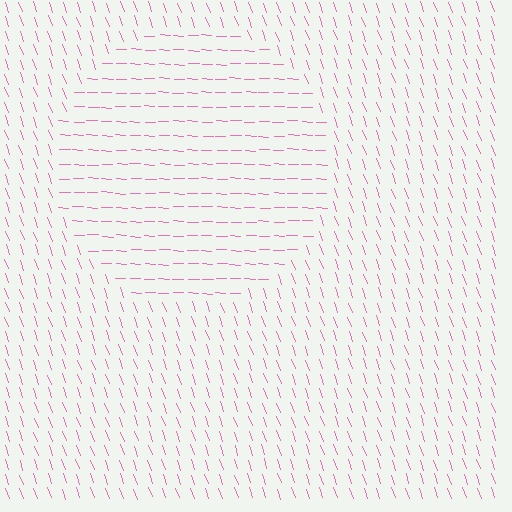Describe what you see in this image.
The image is filled with small pink line segments. A circle region in the image has lines oriented differently from the surrounding lines, creating a visible texture boundary.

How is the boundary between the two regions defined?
The boundary is defined purely by a change in line orientation (approximately 68 degrees difference). All lines are the same color and thickness.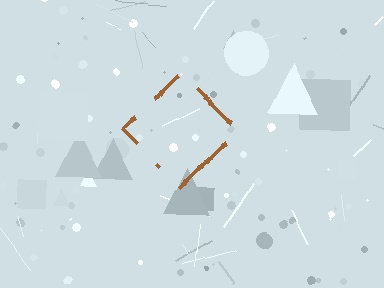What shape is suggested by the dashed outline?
The dashed outline suggests a diamond.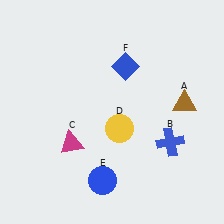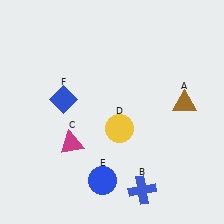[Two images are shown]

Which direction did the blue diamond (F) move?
The blue diamond (F) moved left.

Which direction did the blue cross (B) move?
The blue cross (B) moved down.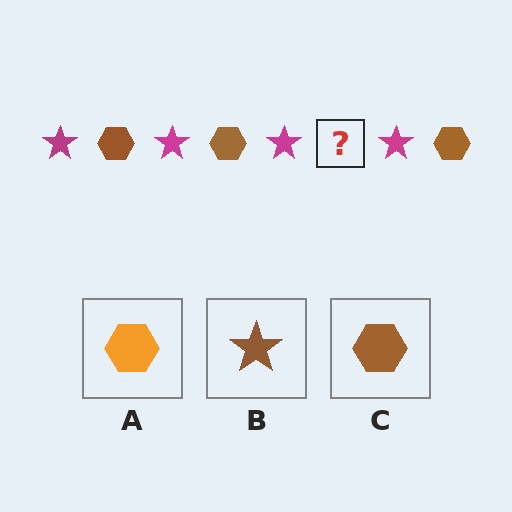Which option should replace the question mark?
Option C.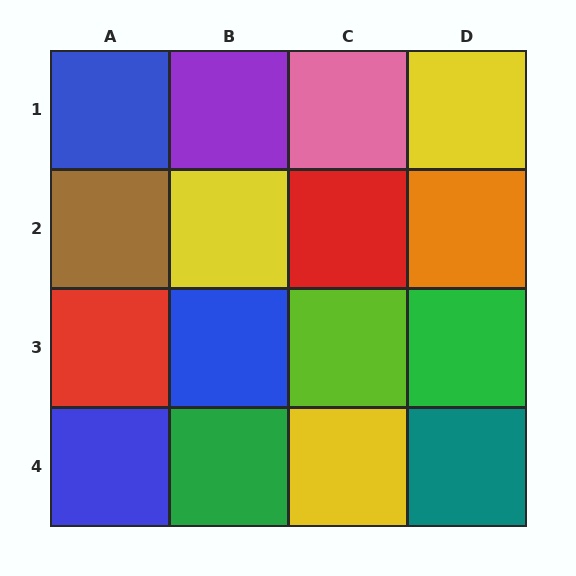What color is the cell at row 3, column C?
Lime.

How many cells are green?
2 cells are green.